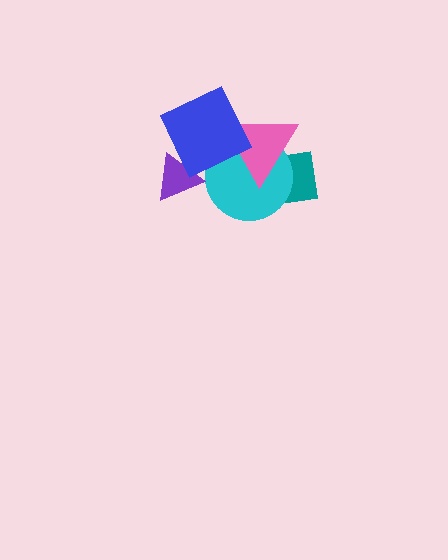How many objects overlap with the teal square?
2 objects overlap with the teal square.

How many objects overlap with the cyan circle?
3 objects overlap with the cyan circle.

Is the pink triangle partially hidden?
Yes, it is partially covered by another shape.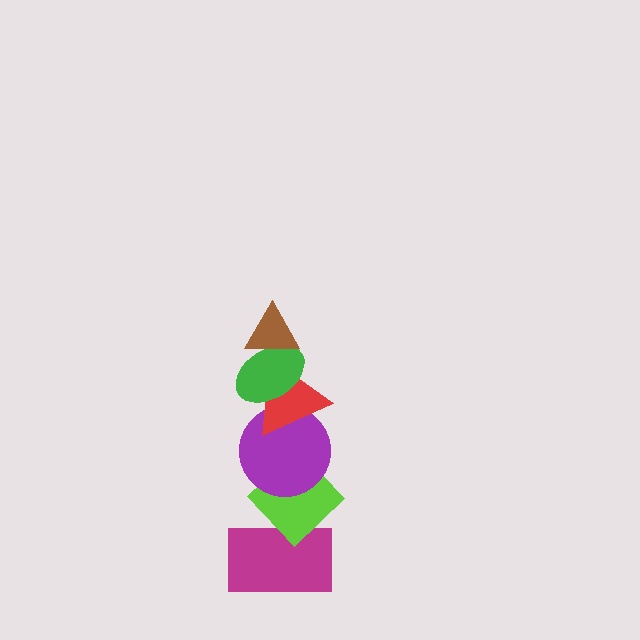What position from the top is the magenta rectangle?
The magenta rectangle is 6th from the top.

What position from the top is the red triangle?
The red triangle is 3rd from the top.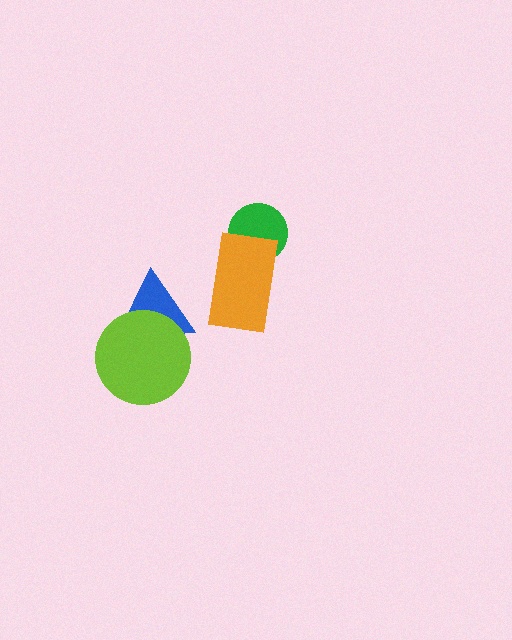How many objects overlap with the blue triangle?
1 object overlaps with the blue triangle.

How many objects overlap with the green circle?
1 object overlaps with the green circle.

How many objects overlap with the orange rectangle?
1 object overlaps with the orange rectangle.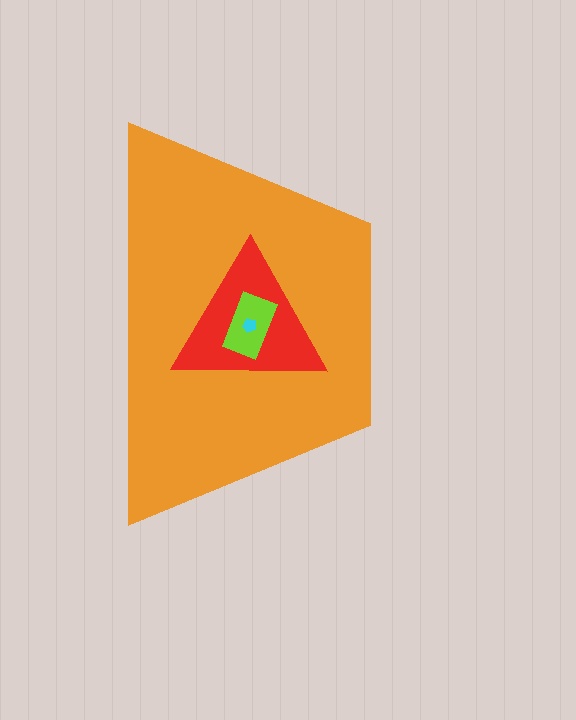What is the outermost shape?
The orange trapezoid.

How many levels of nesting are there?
4.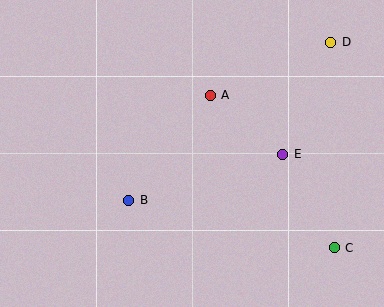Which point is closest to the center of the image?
Point A at (210, 95) is closest to the center.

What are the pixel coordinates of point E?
Point E is at (283, 154).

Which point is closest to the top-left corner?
Point A is closest to the top-left corner.